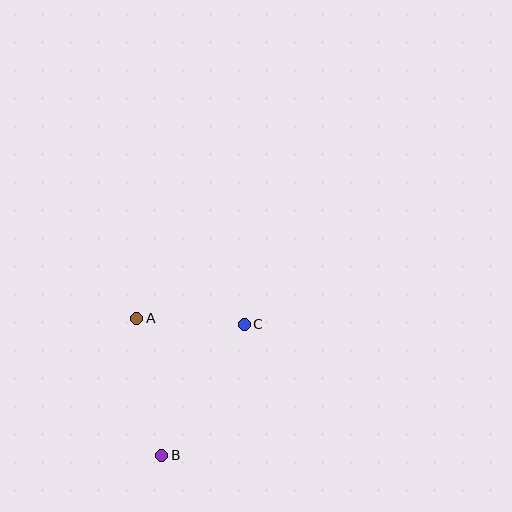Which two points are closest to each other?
Points A and C are closest to each other.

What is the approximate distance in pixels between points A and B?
The distance between A and B is approximately 139 pixels.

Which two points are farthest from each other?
Points B and C are farthest from each other.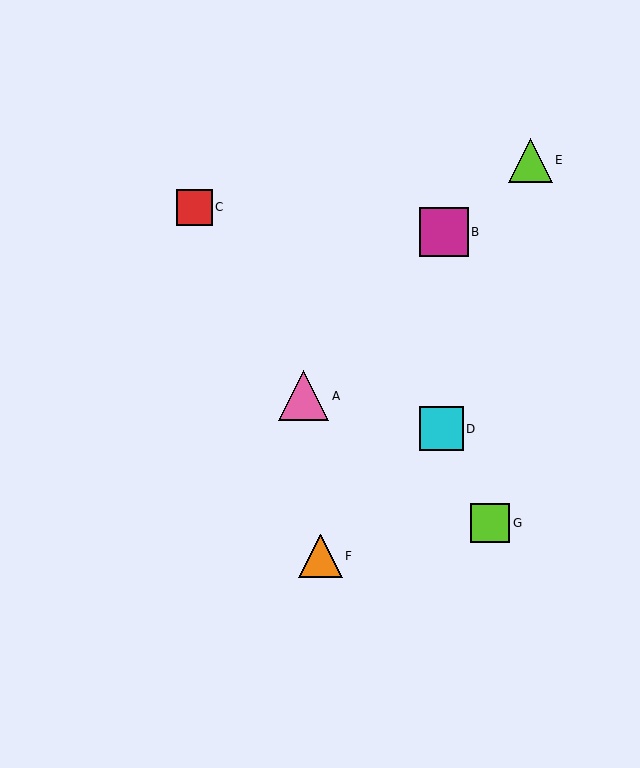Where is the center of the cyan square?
The center of the cyan square is at (441, 429).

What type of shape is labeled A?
Shape A is a pink triangle.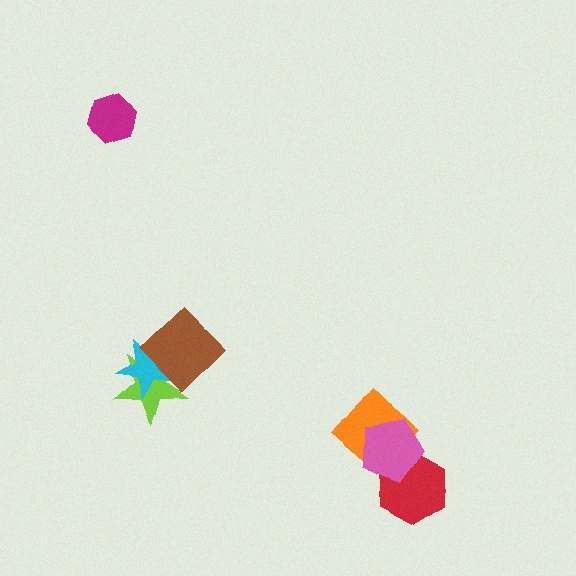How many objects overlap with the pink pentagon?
2 objects overlap with the pink pentagon.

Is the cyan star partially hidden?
Yes, it is partially covered by another shape.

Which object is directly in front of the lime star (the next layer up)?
The cyan star is directly in front of the lime star.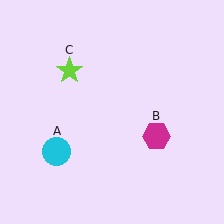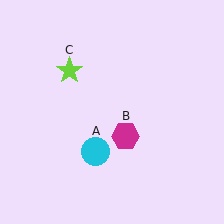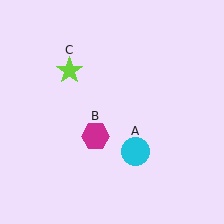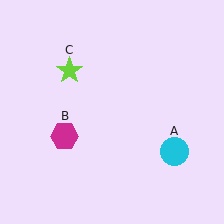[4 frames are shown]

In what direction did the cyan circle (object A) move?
The cyan circle (object A) moved right.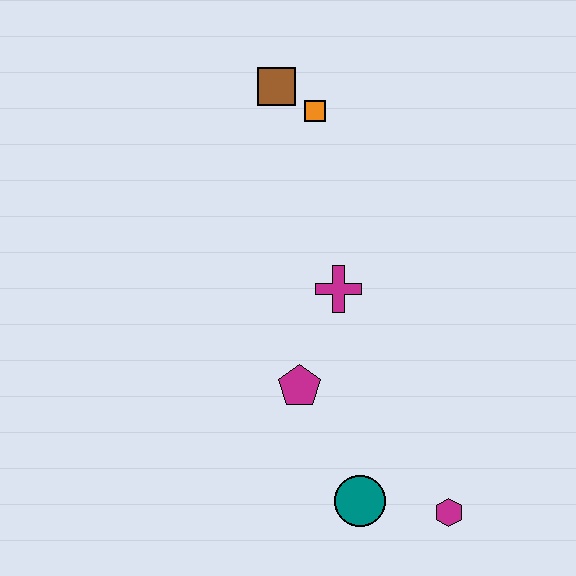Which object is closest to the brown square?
The orange square is closest to the brown square.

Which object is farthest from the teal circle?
The brown square is farthest from the teal circle.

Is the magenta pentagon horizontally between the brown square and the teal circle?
Yes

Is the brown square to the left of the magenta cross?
Yes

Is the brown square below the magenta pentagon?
No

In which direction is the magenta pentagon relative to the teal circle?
The magenta pentagon is above the teal circle.